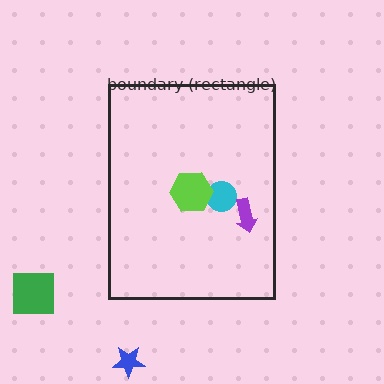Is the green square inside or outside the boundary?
Outside.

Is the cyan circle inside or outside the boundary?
Inside.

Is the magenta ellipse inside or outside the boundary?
Inside.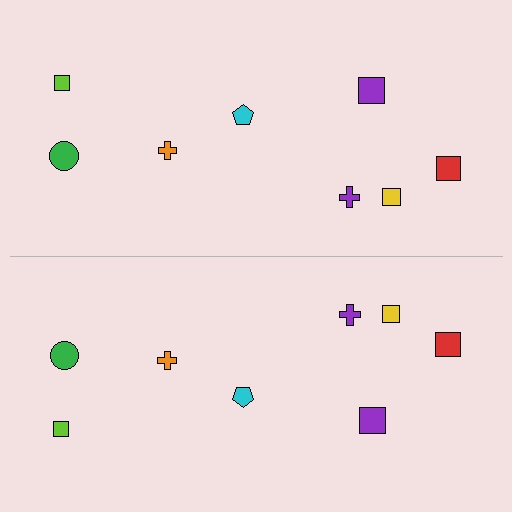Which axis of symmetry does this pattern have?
The pattern has a horizontal axis of symmetry running through the center of the image.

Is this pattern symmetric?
Yes, this pattern has bilateral (reflection) symmetry.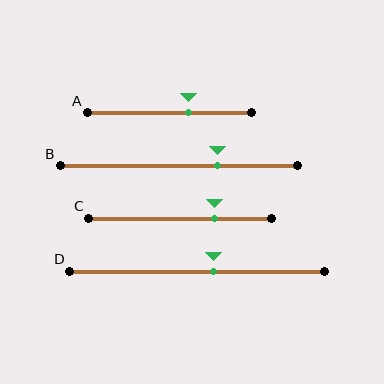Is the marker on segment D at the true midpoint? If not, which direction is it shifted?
No, the marker on segment D is shifted to the right by about 7% of the segment length.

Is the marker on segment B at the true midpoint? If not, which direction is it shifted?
No, the marker on segment B is shifted to the right by about 16% of the segment length.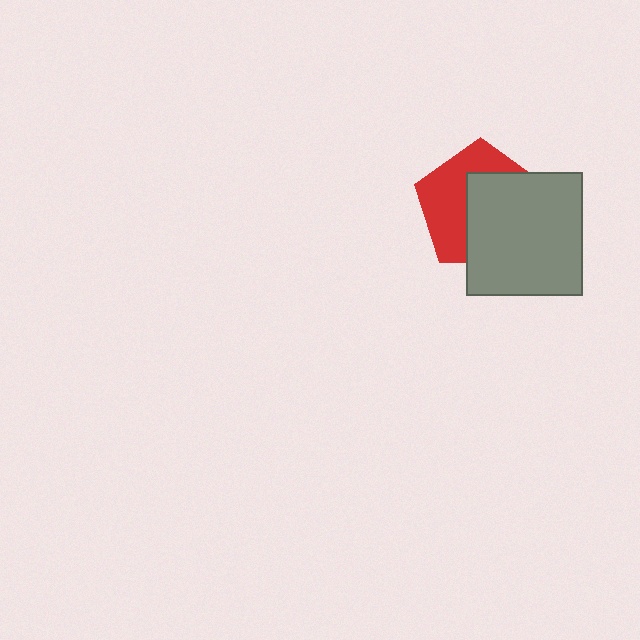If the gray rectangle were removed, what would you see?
You would see the complete red pentagon.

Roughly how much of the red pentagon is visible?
About half of it is visible (roughly 46%).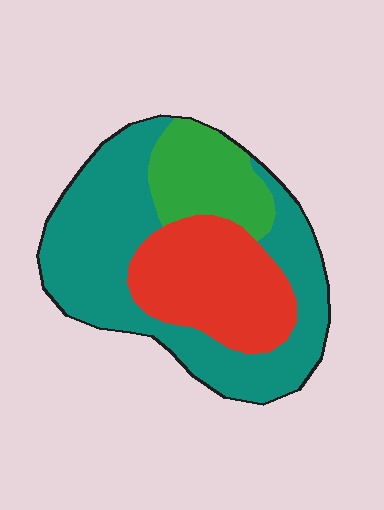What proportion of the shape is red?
Red takes up between a sixth and a third of the shape.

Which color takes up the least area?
Green, at roughly 20%.